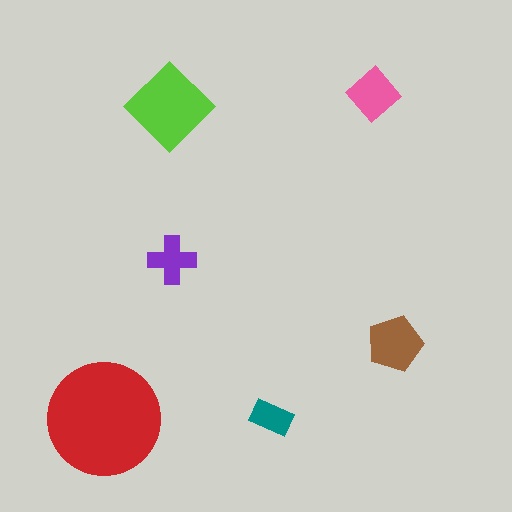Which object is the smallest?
The teal rectangle.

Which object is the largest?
The red circle.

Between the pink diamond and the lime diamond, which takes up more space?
The lime diamond.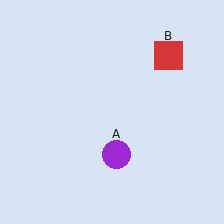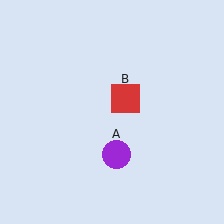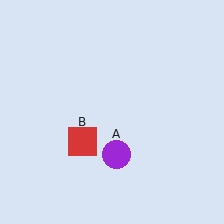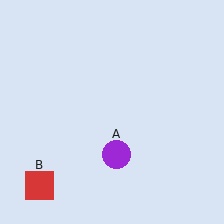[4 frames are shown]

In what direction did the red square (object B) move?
The red square (object B) moved down and to the left.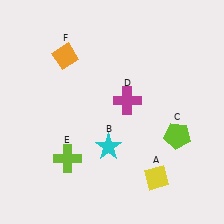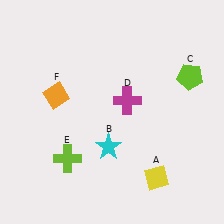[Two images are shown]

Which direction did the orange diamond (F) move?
The orange diamond (F) moved down.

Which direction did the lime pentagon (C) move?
The lime pentagon (C) moved up.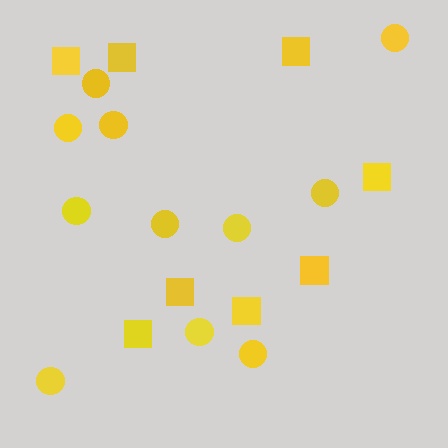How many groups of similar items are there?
There are 2 groups: one group of squares (8) and one group of circles (11).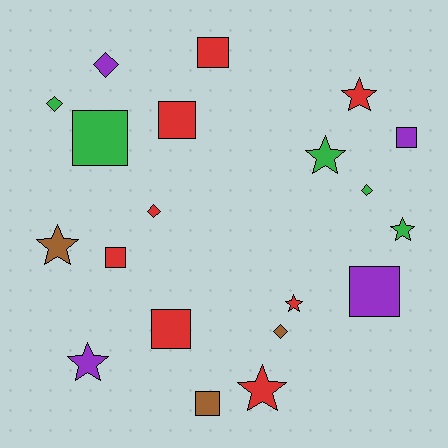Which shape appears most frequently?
Square, with 8 objects.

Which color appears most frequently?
Red, with 8 objects.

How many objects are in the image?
There are 20 objects.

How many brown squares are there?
There is 1 brown square.